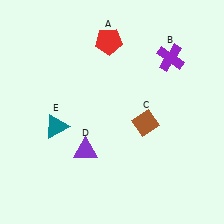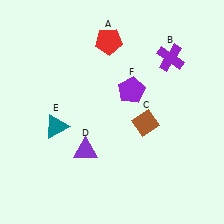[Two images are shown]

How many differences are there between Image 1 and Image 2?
There is 1 difference between the two images.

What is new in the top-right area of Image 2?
A purple pentagon (F) was added in the top-right area of Image 2.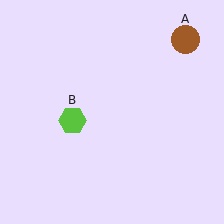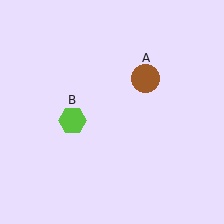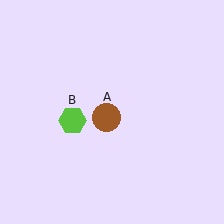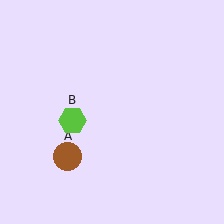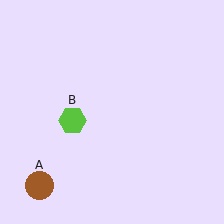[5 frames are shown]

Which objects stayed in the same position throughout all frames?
Lime hexagon (object B) remained stationary.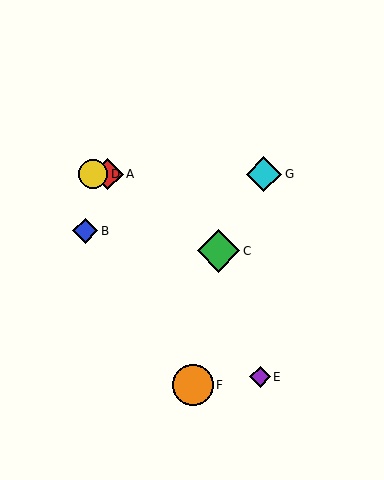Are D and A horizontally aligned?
Yes, both are at y≈174.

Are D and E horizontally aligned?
No, D is at y≈174 and E is at y≈377.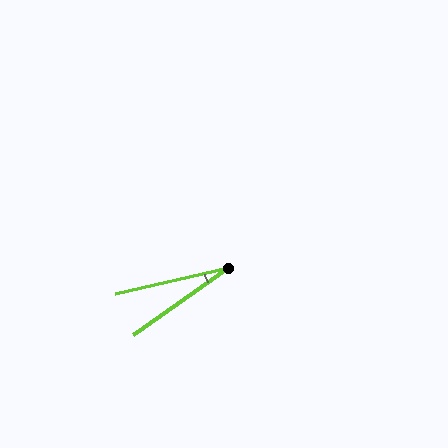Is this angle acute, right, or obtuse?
It is acute.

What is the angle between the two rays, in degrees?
Approximately 22 degrees.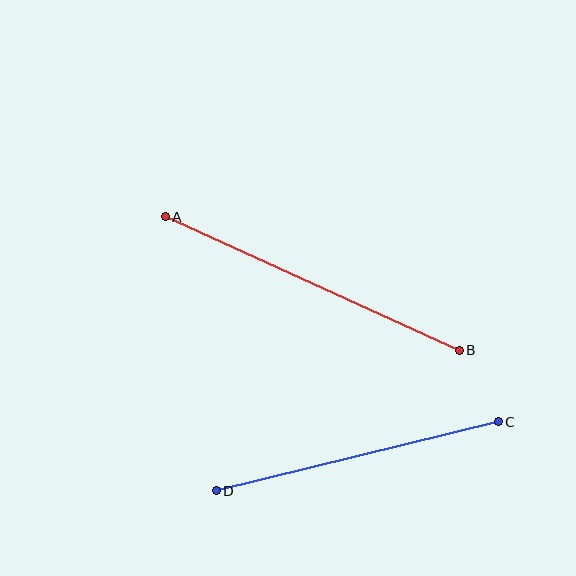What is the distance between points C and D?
The distance is approximately 290 pixels.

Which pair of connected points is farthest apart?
Points A and B are farthest apart.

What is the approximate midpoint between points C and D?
The midpoint is at approximately (357, 456) pixels.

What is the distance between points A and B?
The distance is approximately 323 pixels.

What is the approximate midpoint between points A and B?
The midpoint is at approximately (312, 284) pixels.